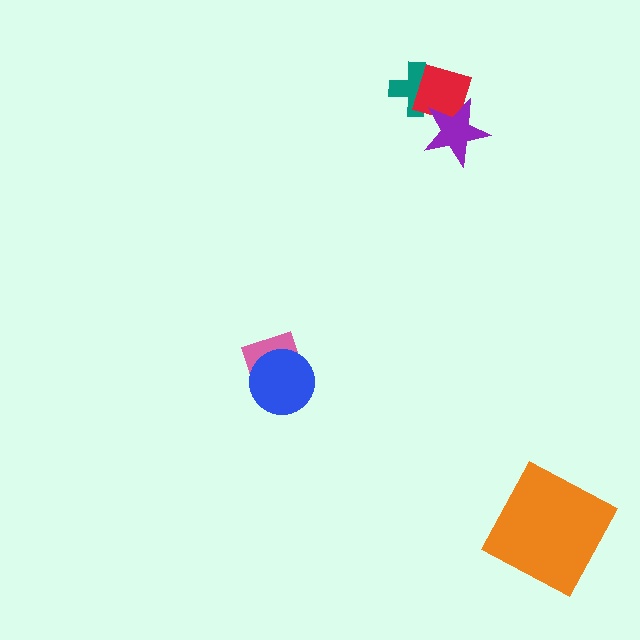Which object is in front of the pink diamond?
The blue circle is in front of the pink diamond.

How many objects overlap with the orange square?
0 objects overlap with the orange square.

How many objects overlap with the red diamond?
2 objects overlap with the red diamond.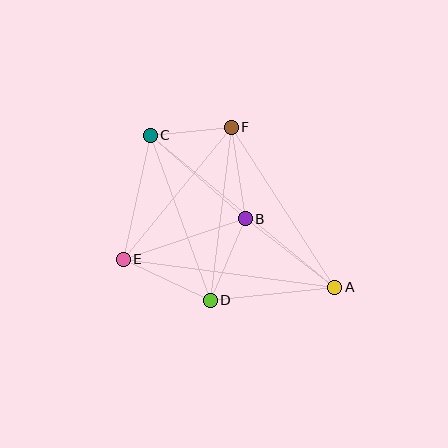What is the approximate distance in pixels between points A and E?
The distance between A and E is approximately 214 pixels.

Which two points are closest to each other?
Points C and F are closest to each other.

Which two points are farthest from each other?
Points A and C are farthest from each other.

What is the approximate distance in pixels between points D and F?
The distance between D and F is approximately 174 pixels.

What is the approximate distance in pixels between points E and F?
The distance between E and F is approximately 171 pixels.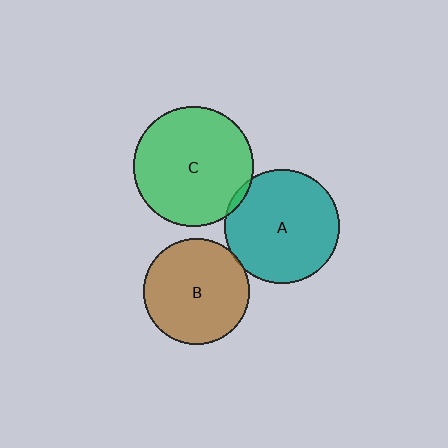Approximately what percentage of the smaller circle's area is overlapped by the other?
Approximately 5%.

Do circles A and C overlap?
Yes.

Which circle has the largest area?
Circle C (green).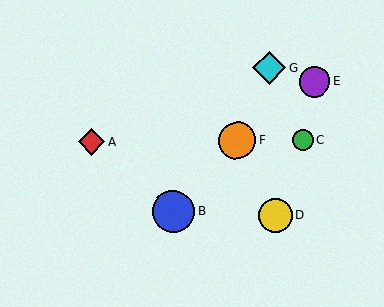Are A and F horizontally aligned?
Yes, both are at y≈142.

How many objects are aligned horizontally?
3 objects (A, C, F) are aligned horizontally.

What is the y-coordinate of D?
Object D is at y≈216.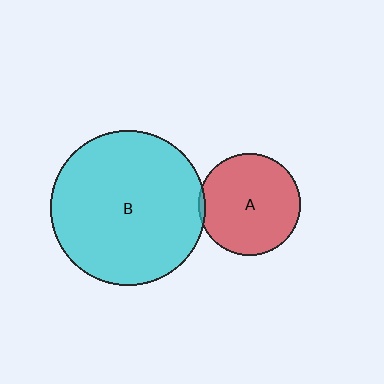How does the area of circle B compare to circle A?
Approximately 2.3 times.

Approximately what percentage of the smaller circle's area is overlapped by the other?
Approximately 5%.